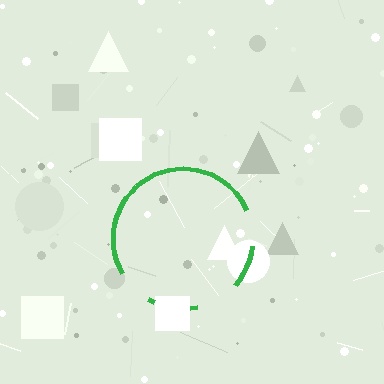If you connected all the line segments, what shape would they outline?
They would outline a circle.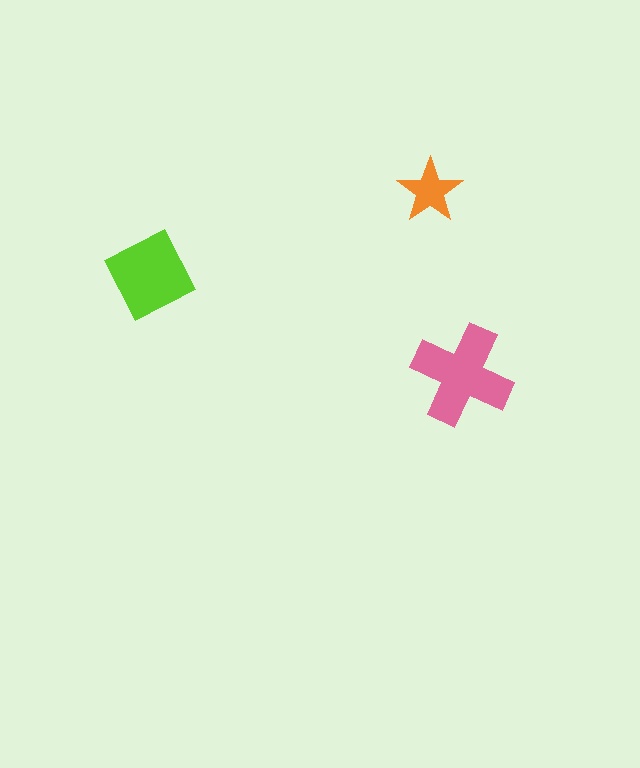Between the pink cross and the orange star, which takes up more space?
The pink cross.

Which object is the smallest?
The orange star.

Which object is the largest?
The pink cross.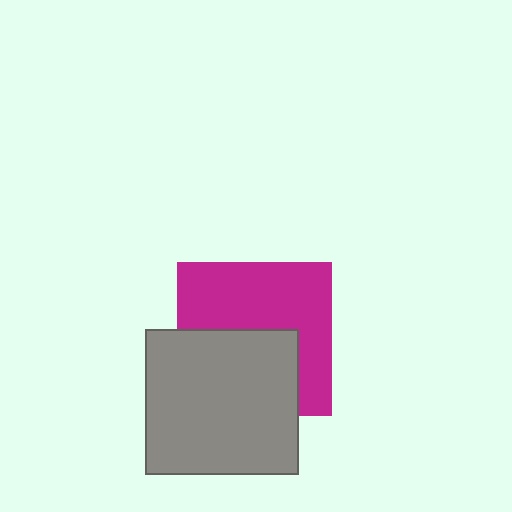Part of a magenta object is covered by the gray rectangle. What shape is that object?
It is a square.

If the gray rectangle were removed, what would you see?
You would see the complete magenta square.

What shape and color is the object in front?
The object in front is a gray rectangle.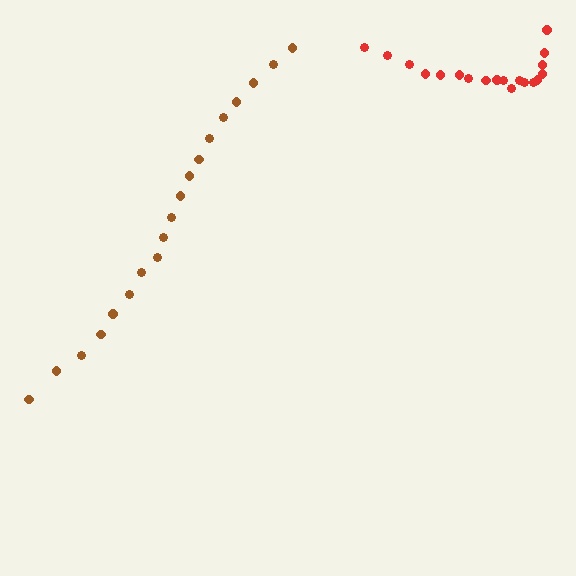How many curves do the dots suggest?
There are 2 distinct paths.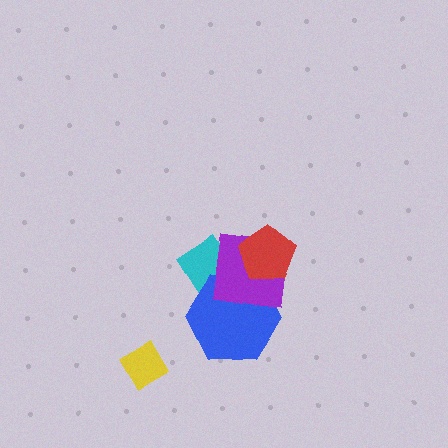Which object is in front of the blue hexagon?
The purple square is in front of the blue hexagon.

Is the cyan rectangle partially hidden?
Yes, it is partially covered by another shape.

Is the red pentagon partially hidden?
No, no other shape covers it.